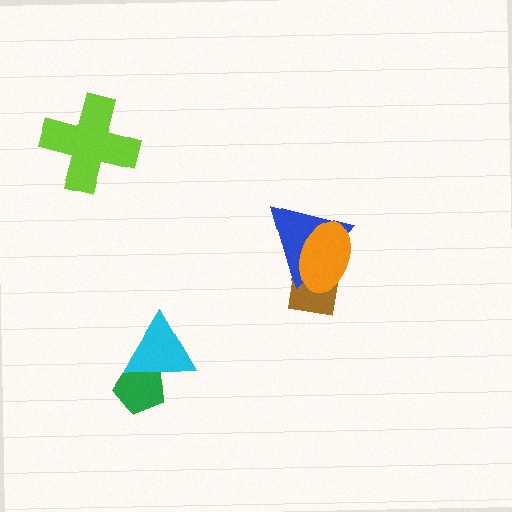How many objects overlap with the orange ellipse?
2 objects overlap with the orange ellipse.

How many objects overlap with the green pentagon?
1 object overlaps with the green pentagon.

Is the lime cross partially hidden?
No, no other shape covers it.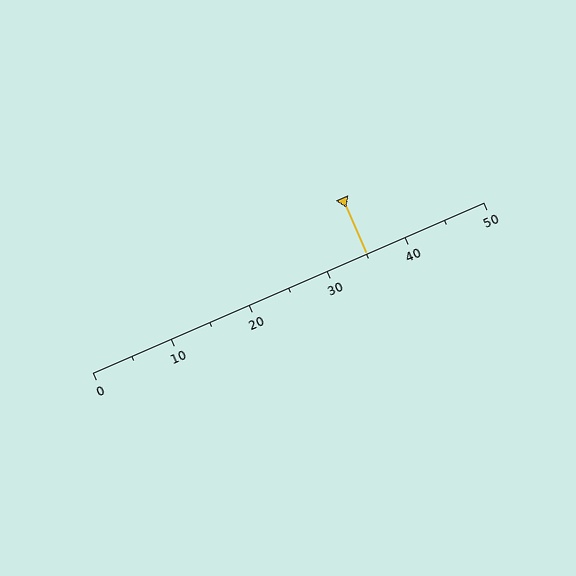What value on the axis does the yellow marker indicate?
The marker indicates approximately 35.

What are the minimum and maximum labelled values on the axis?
The axis runs from 0 to 50.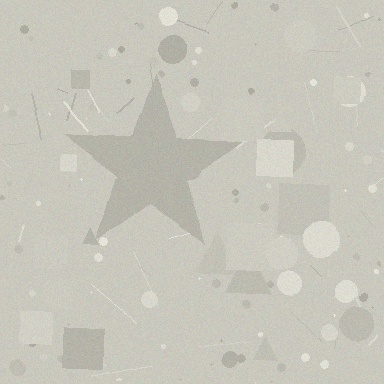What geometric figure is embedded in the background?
A star is embedded in the background.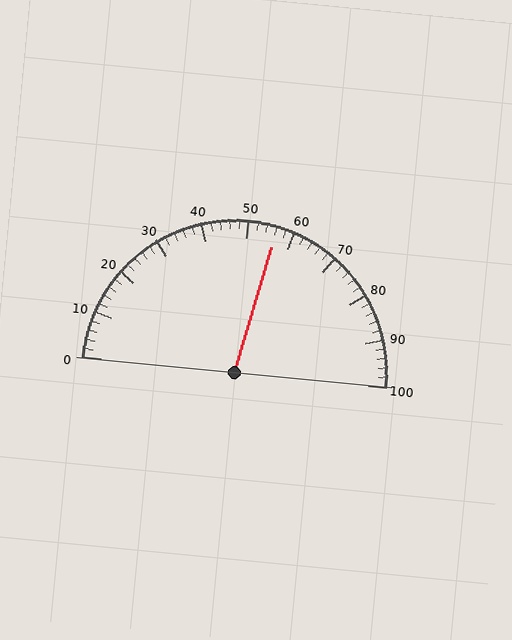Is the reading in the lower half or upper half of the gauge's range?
The reading is in the upper half of the range (0 to 100).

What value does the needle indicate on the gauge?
The needle indicates approximately 56.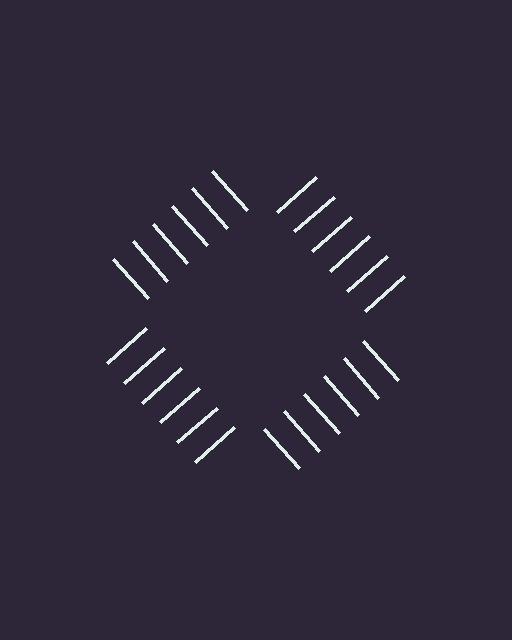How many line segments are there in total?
24 — 6 along each of the 4 edges.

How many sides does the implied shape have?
4 sides — the line-ends trace a square.